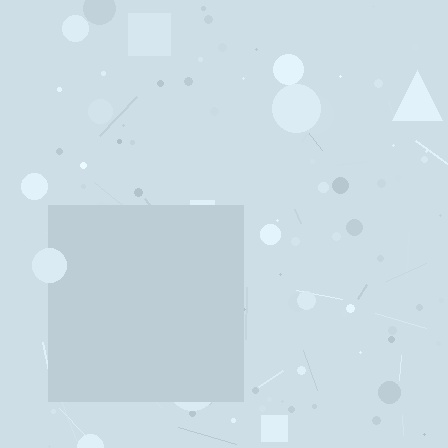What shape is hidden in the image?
A square is hidden in the image.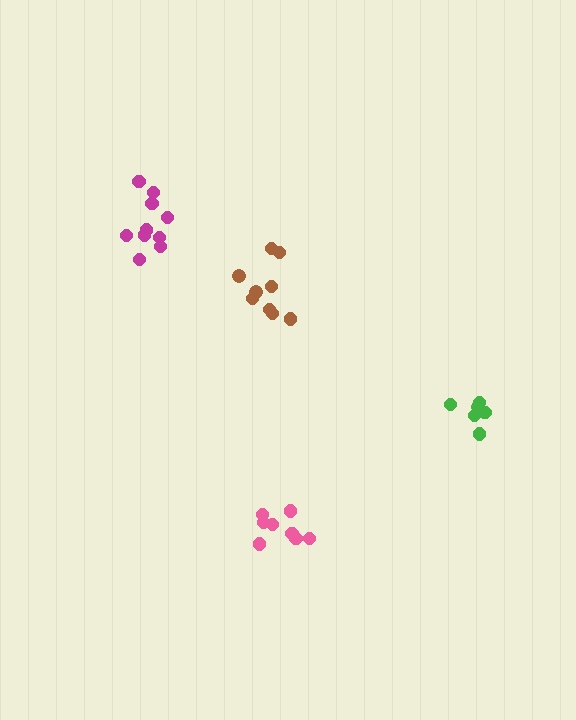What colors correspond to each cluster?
The clusters are colored: green, brown, pink, magenta.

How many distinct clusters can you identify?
There are 4 distinct clusters.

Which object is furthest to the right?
The green cluster is rightmost.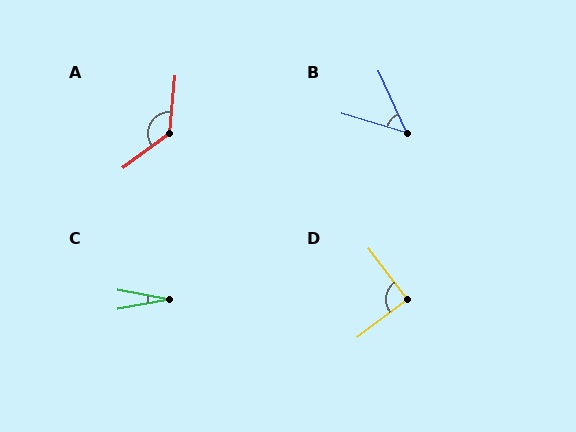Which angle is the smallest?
C, at approximately 20 degrees.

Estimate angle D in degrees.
Approximately 89 degrees.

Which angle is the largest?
A, at approximately 131 degrees.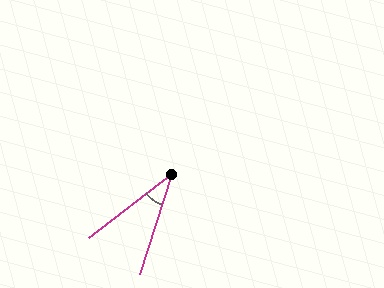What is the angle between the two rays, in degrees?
Approximately 34 degrees.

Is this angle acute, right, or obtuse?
It is acute.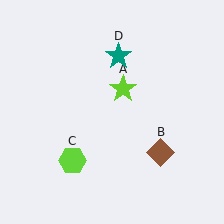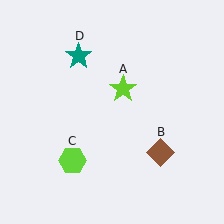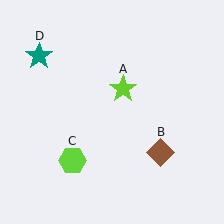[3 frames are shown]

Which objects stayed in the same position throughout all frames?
Lime star (object A) and brown diamond (object B) and lime hexagon (object C) remained stationary.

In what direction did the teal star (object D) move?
The teal star (object D) moved left.